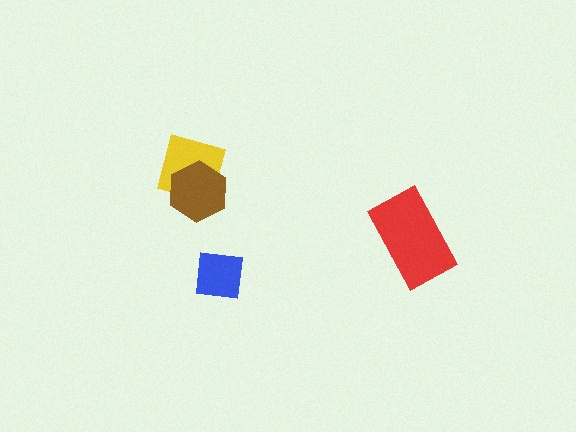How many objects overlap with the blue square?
0 objects overlap with the blue square.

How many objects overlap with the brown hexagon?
1 object overlaps with the brown hexagon.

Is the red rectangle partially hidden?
No, no other shape covers it.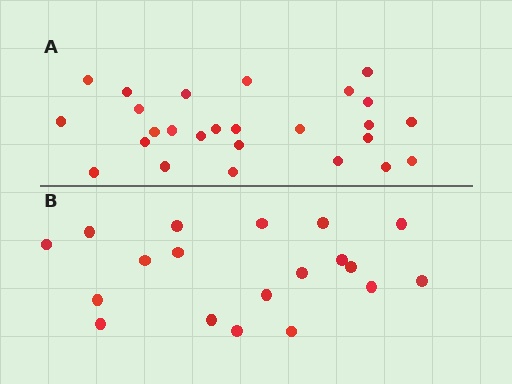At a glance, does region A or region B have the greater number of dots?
Region A (the top region) has more dots.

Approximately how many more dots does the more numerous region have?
Region A has roughly 8 or so more dots than region B.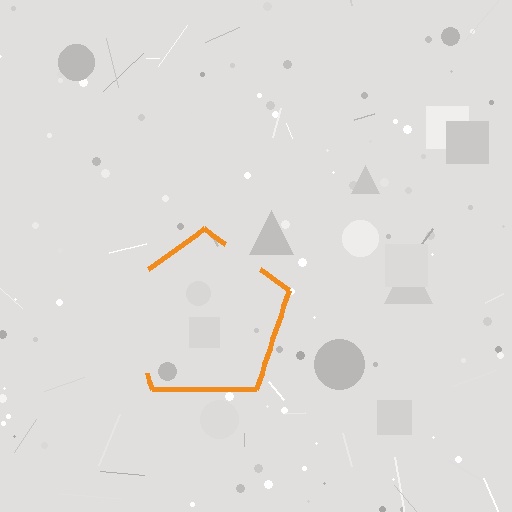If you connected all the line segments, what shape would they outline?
They would outline a pentagon.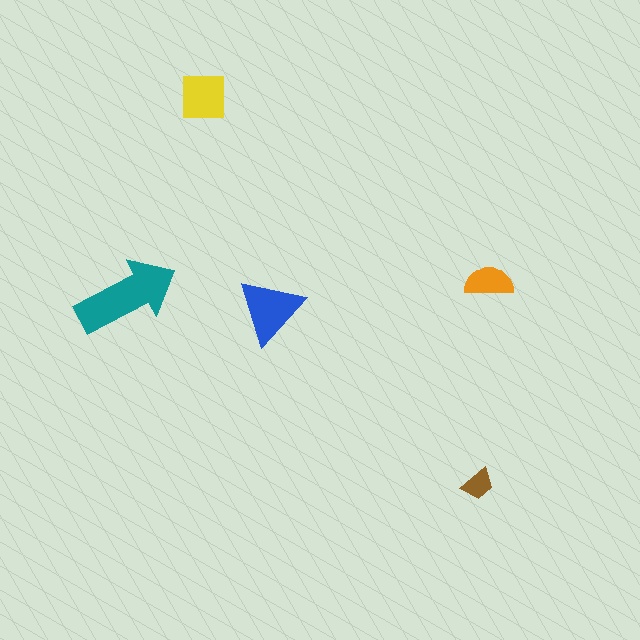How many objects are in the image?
There are 5 objects in the image.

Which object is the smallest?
The brown trapezoid.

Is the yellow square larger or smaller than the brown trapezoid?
Larger.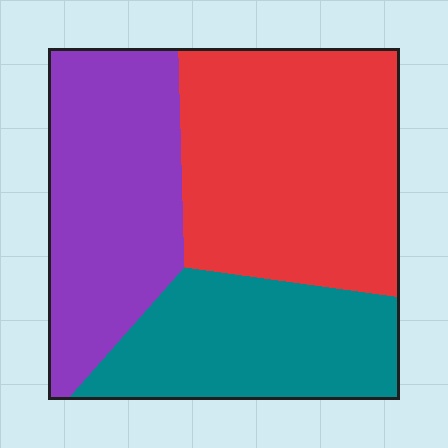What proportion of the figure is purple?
Purple takes up about one third (1/3) of the figure.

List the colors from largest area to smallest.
From largest to smallest: red, purple, teal.